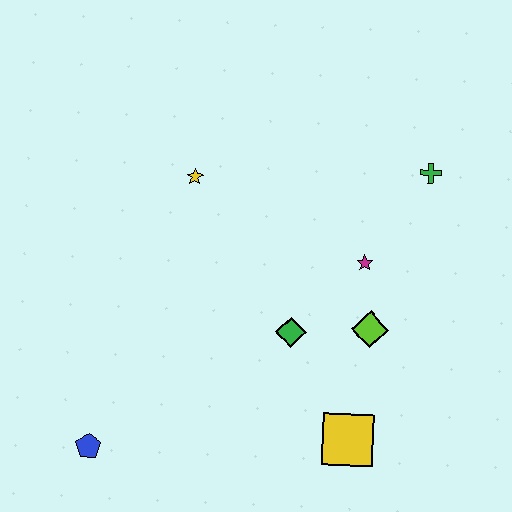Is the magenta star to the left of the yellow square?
No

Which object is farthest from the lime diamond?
The blue pentagon is farthest from the lime diamond.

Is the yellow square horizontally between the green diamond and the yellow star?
No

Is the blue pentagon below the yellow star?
Yes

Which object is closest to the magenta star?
The lime diamond is closest to the magenta star.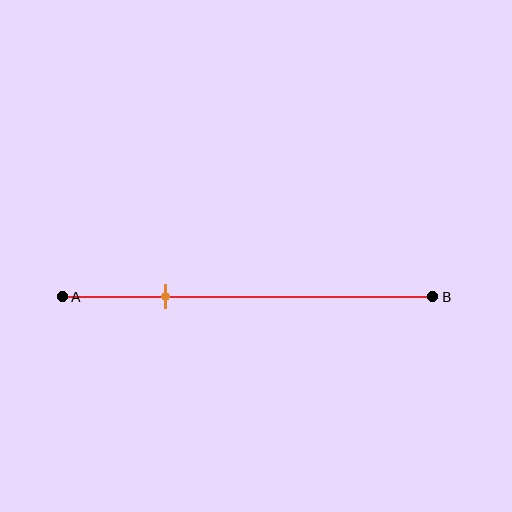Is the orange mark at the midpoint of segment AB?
No, the mark is at about 30% from A, not at the 50% midpoint.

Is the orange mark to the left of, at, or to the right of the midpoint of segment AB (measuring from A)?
The orange mark is to the left of the midpoint of segment AB.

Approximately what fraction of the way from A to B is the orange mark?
The orange mark is approximately 30% of the way from A to B.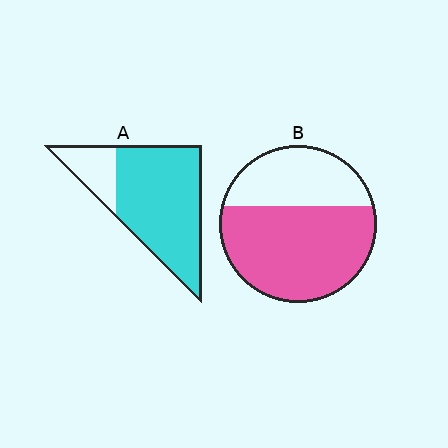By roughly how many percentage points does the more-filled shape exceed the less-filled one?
By roughly 15 percentage points (A over B).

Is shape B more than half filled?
Yes.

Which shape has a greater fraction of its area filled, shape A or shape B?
Shape A.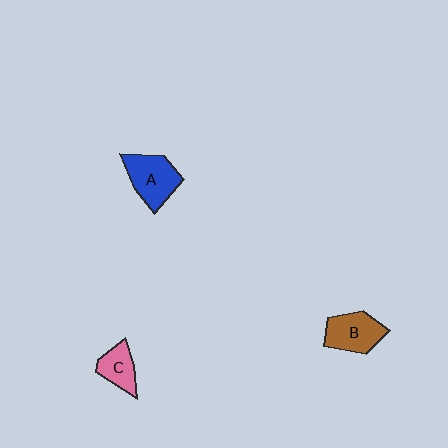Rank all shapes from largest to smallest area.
From largest to smallest: A (blue), B (brown), C (pink).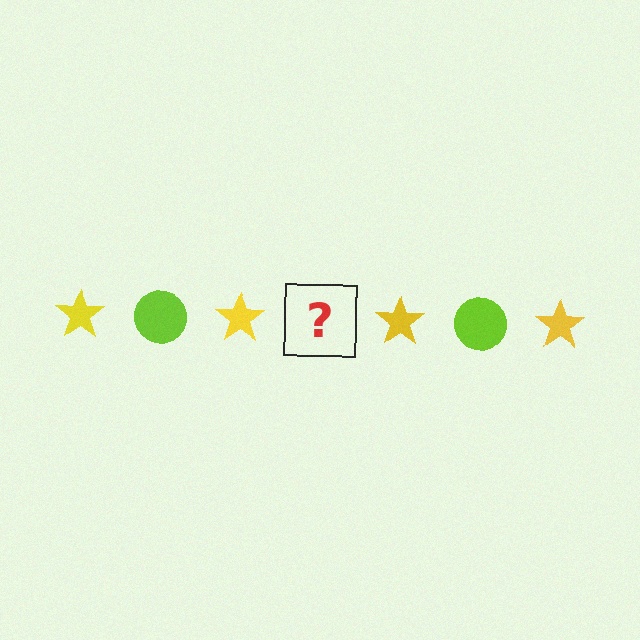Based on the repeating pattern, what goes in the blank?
The blank should be a lime circle.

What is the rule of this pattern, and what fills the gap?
The rule is that the pattern alternates between yellow star and lime circle. The gap should be filled with a lime circle.